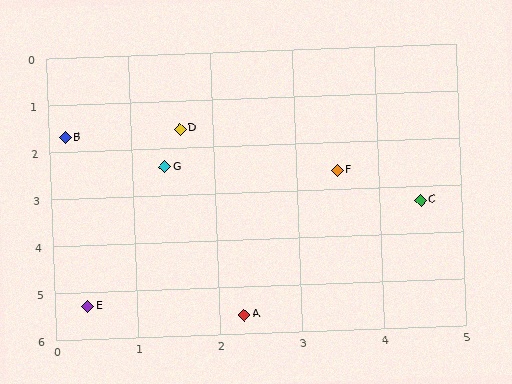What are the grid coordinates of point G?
Point G is at approximately (1.4, 2.4).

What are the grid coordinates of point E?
Point E is at approximately (0.4, 5.3).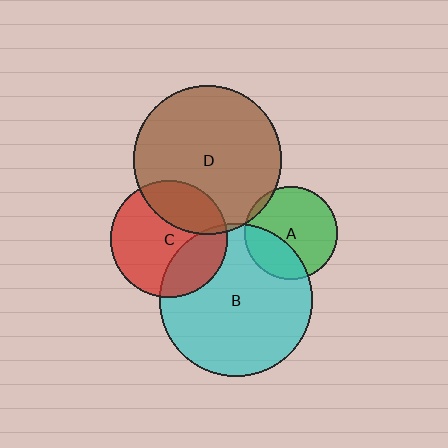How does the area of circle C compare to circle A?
Approximately 1.6 times.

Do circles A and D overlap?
Yes.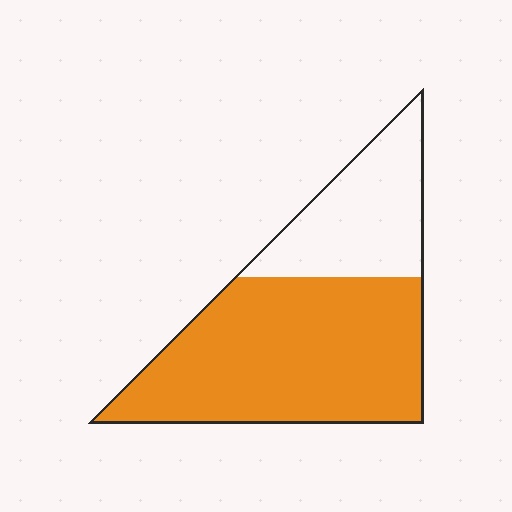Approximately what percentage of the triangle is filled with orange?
Approximately 70%.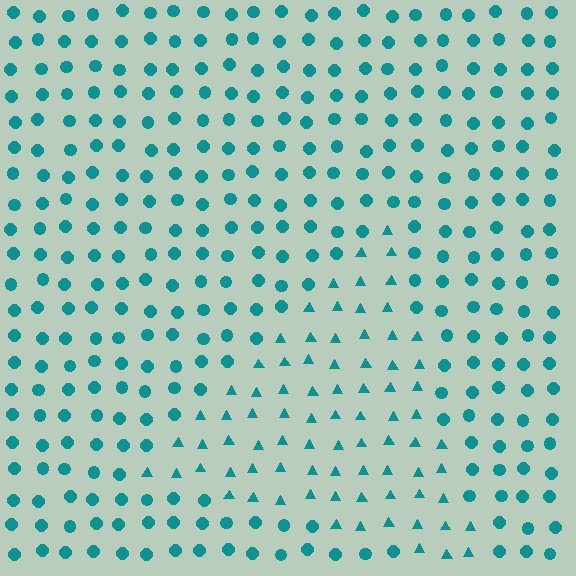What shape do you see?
I see a triangle.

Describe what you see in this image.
The image is filled with small teal elements arranged in a uniform grid. A triangle-shaped region contains triangles, while the surrounding area contains circles. The boundary is defined purely by the change in element shape.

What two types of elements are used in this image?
The image uses triangles inside the triangle region and circles outside it.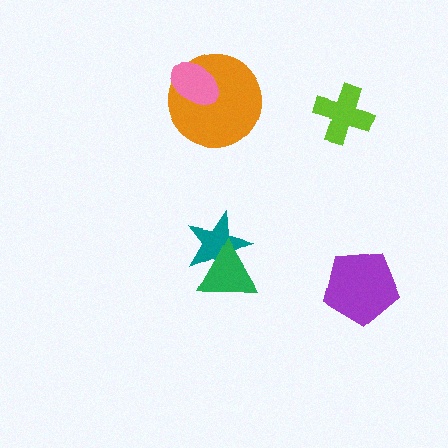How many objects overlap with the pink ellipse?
1 object overlaps with the pink ellipse.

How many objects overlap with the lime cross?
0 objects overlap with the lime cross.